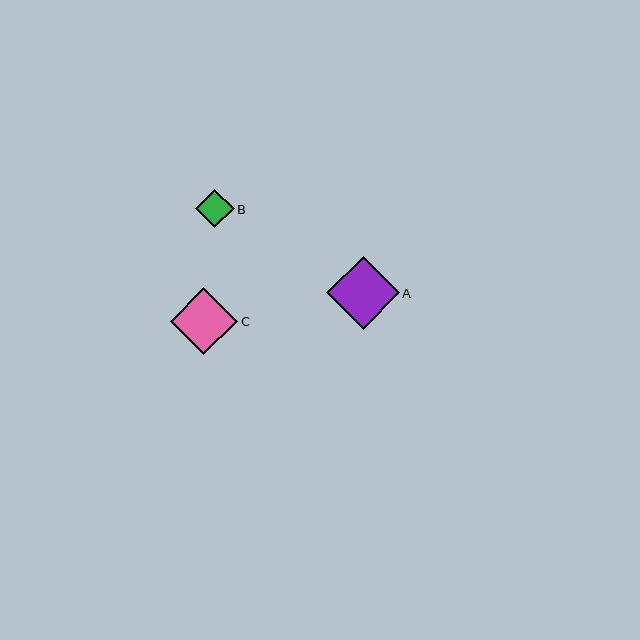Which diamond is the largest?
Diamond A is the largest with a size of approximately 73 pixels.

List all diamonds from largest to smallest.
From largest to smallest: A, C, B.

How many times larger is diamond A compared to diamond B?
Diamond A is approximately 1.9 times the size of diamond B.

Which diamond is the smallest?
Diamond B is the smallest with a size of approximately 39 pixels.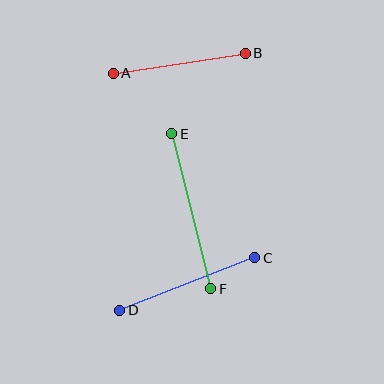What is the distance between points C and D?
The distance is approximately 145 pixels.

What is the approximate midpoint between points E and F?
The midpoint is at approximately (191, 211) pixels.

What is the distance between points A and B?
The distance is approximately 133 pixels.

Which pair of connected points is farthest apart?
Points E and F are farthest apart.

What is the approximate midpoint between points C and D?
The midpoint is at approximately (187, 284) pixels.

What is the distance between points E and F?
The distance is approximately 160 pixels.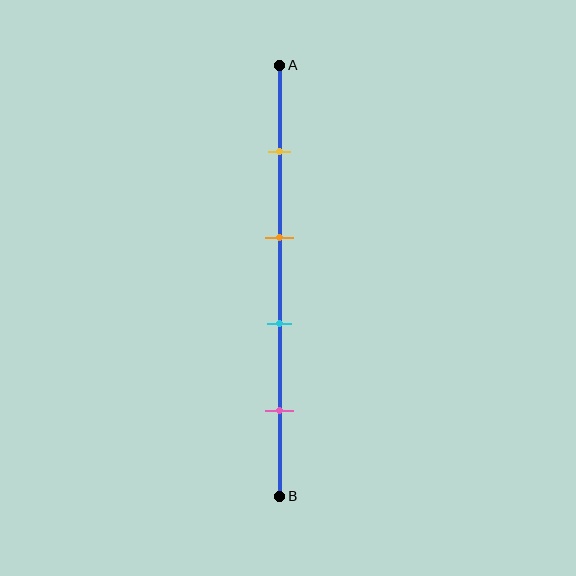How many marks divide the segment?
There are 4 marks dividing the segment.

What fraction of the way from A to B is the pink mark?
The pink mark is approximately 80% (0.8) of the way from A to B.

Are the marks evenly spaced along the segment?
Yes, the marks are approximately evenly spaced.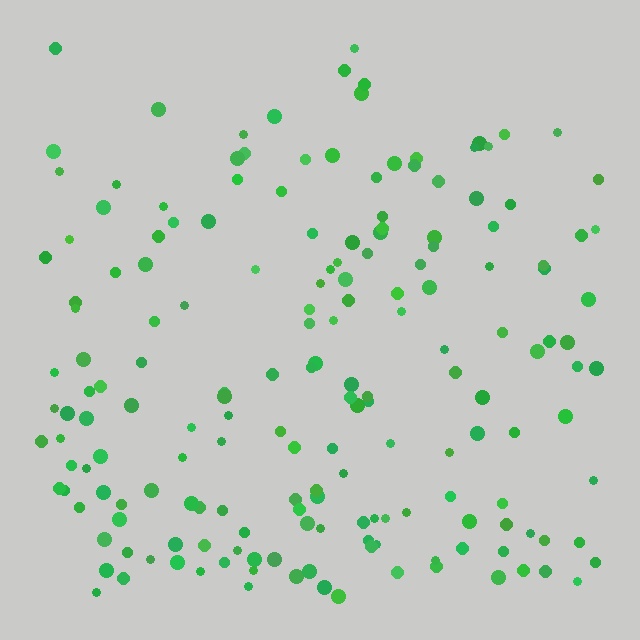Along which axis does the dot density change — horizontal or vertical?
Vertical.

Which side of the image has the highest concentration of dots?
The bottom.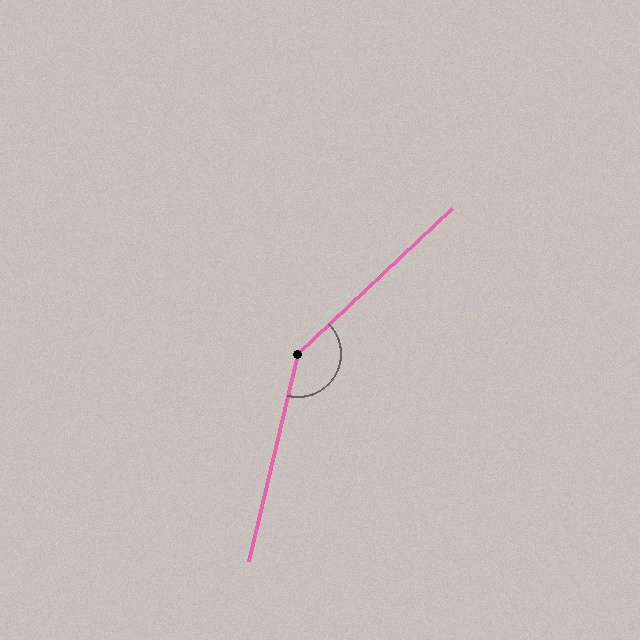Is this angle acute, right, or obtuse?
It is obtuse.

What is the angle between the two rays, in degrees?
Approximately 147 degrees.